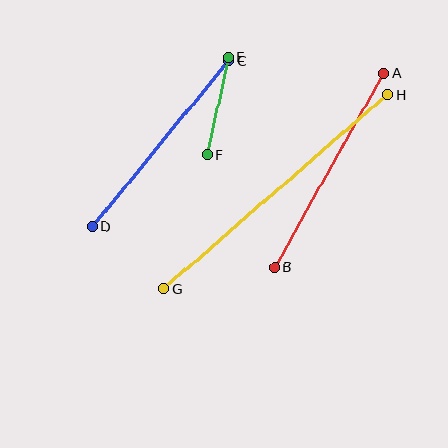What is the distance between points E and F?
The distance is approximately 100 pixels.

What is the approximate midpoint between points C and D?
The midpoint is at approximately (160, 144) pixels.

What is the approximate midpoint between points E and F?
The midpoint is at approximately (218, 106) pixels.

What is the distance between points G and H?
The distance is approximately 296 pixels.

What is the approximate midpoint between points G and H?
The midpoint is at approximately (276, 192) pixels.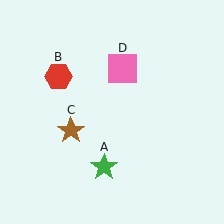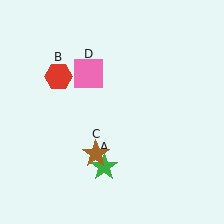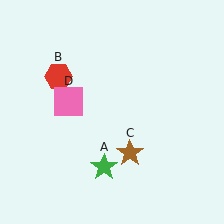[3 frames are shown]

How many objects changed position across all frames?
2 objects changed position: brown star (object C), pink square (object D).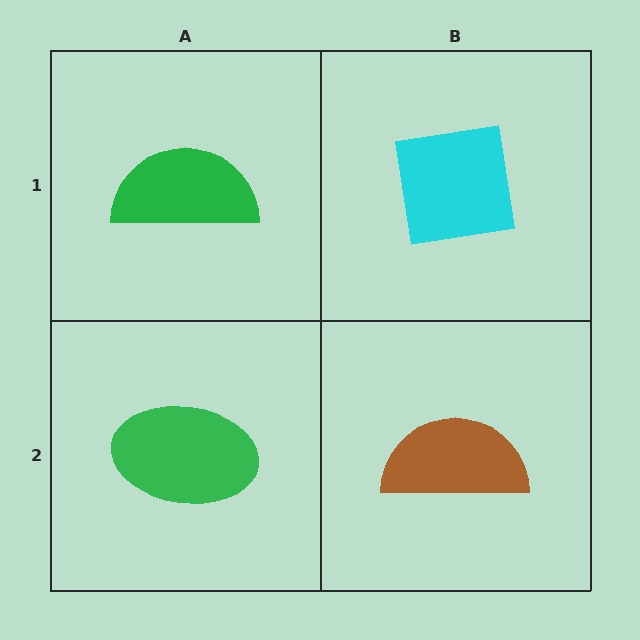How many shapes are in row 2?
2 shapes.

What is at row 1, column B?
A cyan square.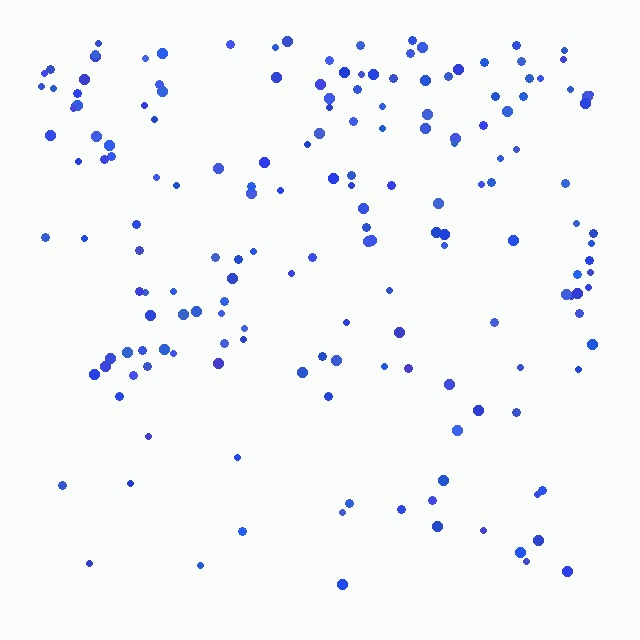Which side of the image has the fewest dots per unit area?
The bottom.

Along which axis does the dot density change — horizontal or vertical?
Vertical.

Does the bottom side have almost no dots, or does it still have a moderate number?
Still a moderate number, just noticeably fewer than the top.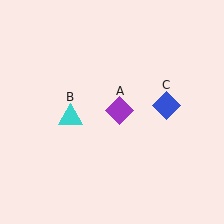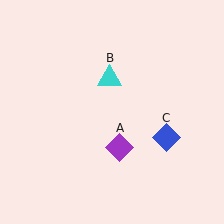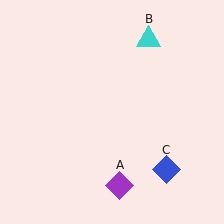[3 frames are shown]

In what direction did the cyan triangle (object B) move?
The cyan triangle (object B) moved up and to the right.